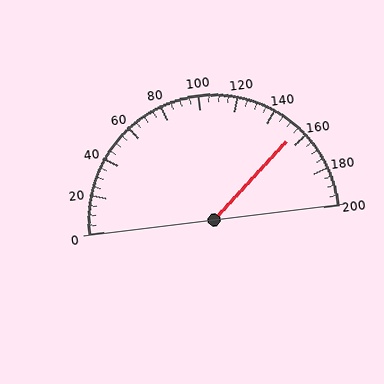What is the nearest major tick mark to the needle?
The nearest major tick mark is 160.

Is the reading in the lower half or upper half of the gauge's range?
The reading is in the upper half of the range (0 to 200).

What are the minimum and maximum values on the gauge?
The gauge ranges from 0 to 200.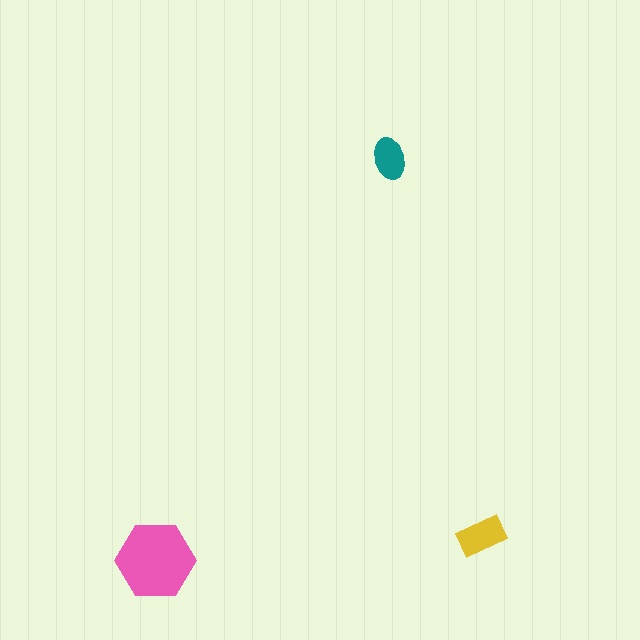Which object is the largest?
The pink hexagon.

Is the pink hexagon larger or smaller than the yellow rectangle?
Larger.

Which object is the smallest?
The teal ellipse.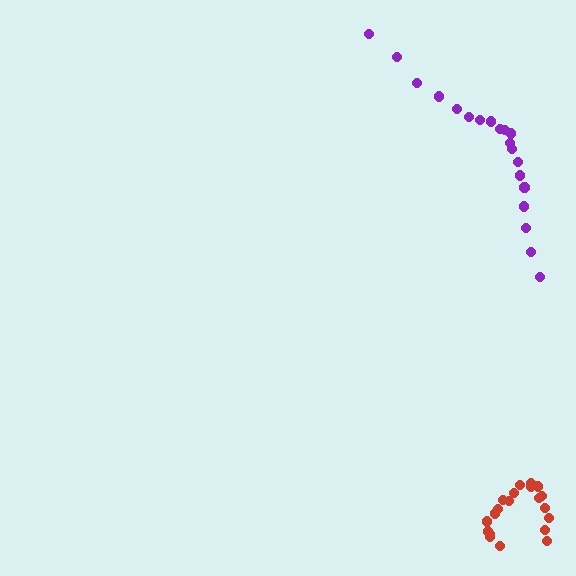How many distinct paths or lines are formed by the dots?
There are 2 distinct paths.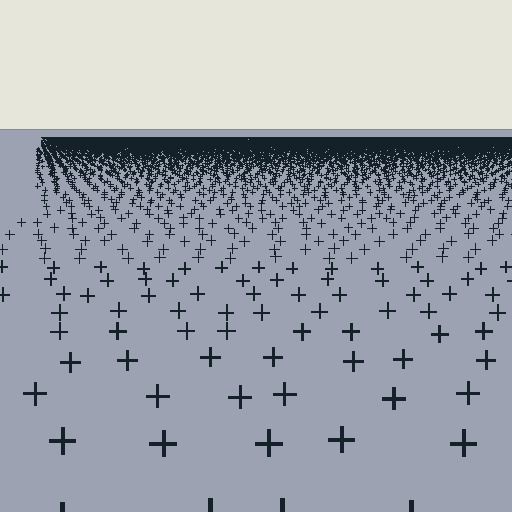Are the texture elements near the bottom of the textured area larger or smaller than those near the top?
Larger. Near the bottom, elements are closer to the viewer and appear at a bigger on-screen size.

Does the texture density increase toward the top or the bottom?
Density increases toward the top.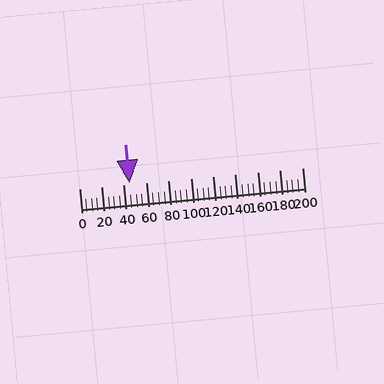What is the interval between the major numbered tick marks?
The major tick marks are spaced 20 units apart.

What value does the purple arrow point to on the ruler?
The purple arrow points to approximately 45.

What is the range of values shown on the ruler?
The ruler shows values from 0 to 200.